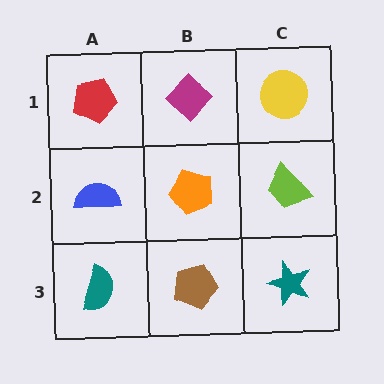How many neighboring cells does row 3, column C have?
2.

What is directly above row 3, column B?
An orange pentagon.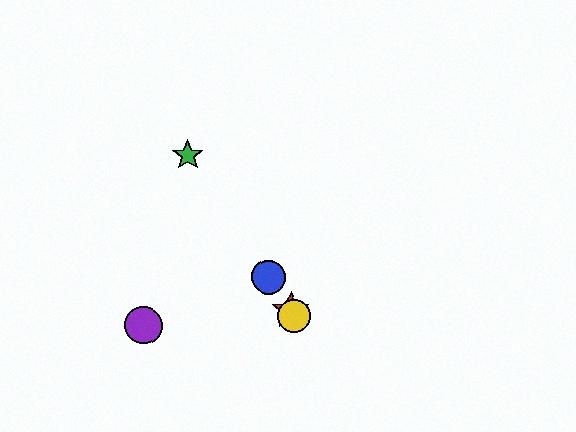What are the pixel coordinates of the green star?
The green star is at (188, 155).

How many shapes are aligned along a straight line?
4 shapes (the red star, the blue circle, the green star, the yellow circle) are aligned along a straight line.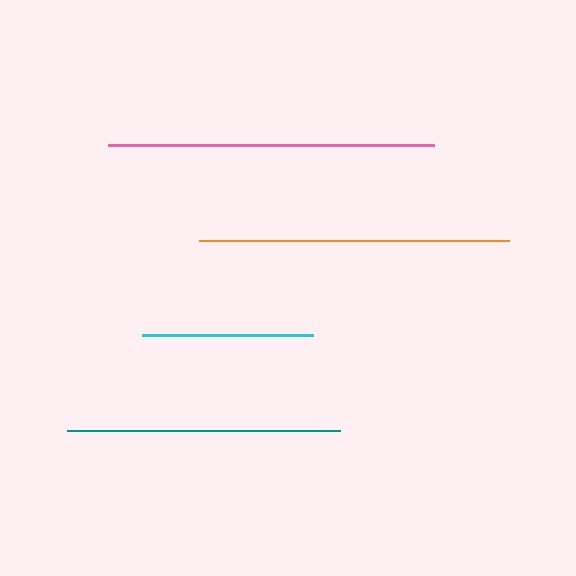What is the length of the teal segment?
The teal segment is approximately 273 pixels long.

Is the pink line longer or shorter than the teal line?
The pink line is longer than the teal line.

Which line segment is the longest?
The pink line is the longest at approximately 325 pixels.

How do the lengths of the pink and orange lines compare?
The pink and orange lines are approximately the same length.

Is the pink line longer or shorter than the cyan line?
The pink line is longer than the cyan line.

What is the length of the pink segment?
The pink segment is approximately 325 pixels long.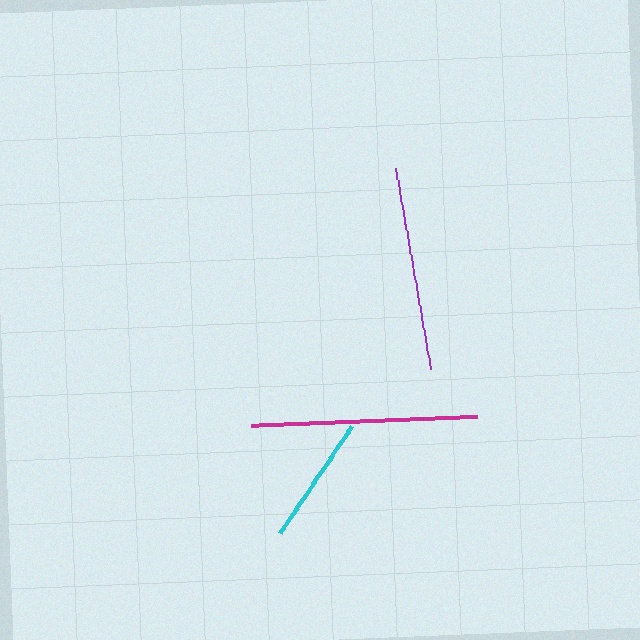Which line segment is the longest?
The magenta line is the longest at approximately 226 pixels.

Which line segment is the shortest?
The cyan line is the shortest at approximately 128 pixels.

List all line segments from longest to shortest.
From longest to shortest: magenta, purple, cyan.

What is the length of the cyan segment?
The cyan segment is approximately 128 pixels long.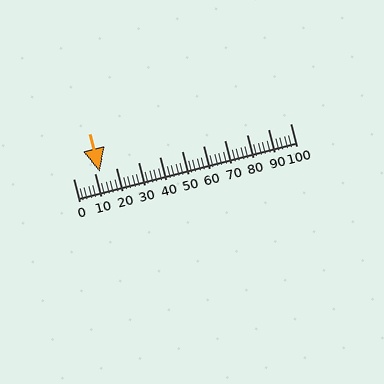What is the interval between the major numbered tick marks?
The major tick marks are spaced 10 units apart.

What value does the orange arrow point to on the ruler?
The orange arrow points to approximately 12.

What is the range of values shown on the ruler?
The ruler shows values from 0 to 100.